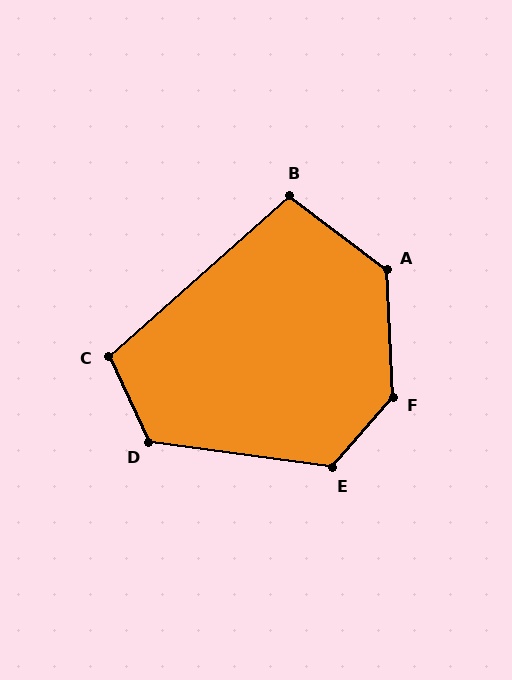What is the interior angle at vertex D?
Approximately 123 degrees (obtuse).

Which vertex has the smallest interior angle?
B, at approximately 101 degrees.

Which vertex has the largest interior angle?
F, at approximately 136 degrees.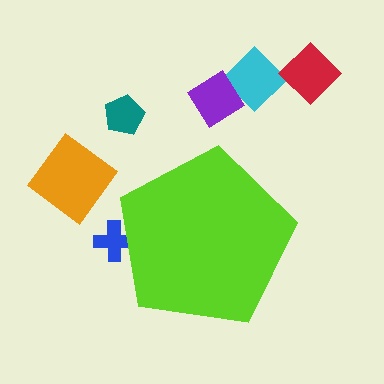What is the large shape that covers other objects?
A lime pentagon.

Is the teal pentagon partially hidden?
No, the teal pentagon is fully visible.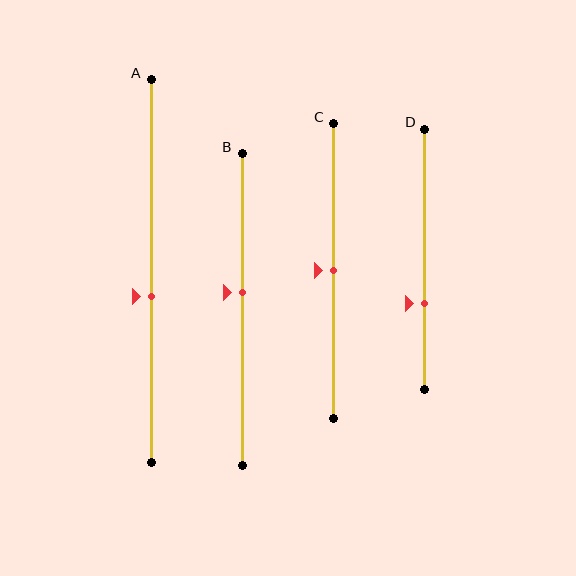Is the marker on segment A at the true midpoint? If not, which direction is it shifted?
No, the marker on segment A is shifted downward by about 7% of the segment length.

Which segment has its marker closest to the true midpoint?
Segment C has its marker closest to the true midpoint.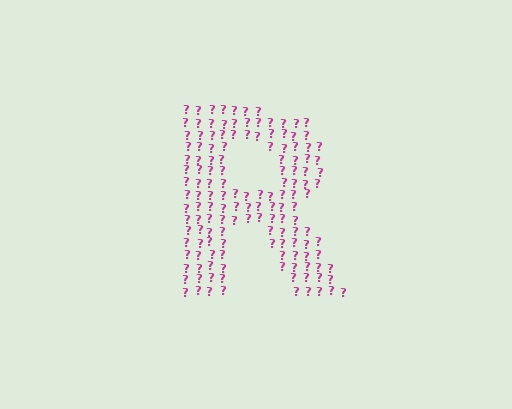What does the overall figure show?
The overall figure shows the letter R.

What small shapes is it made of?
It is made of small question marks.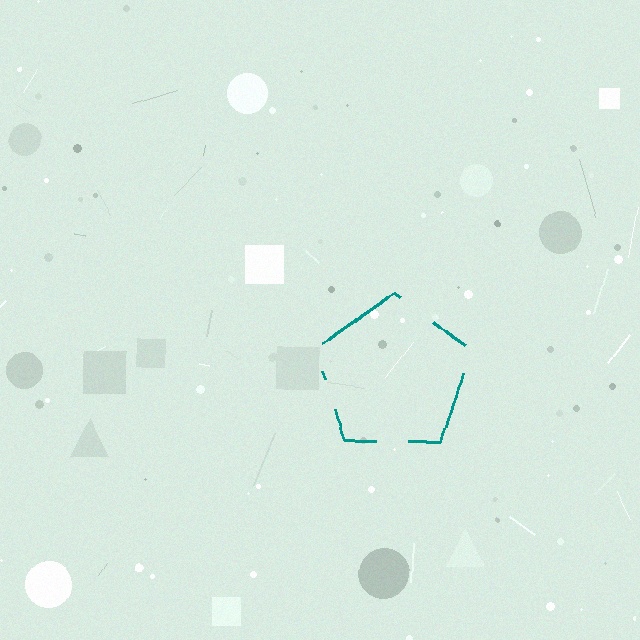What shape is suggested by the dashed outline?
The dashed outline suggests a pentagon.